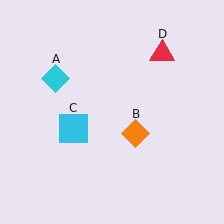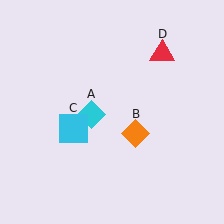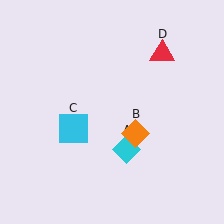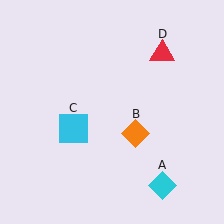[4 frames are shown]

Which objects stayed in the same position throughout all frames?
Orange diamond (object B) and cyan square (object C) and red triangle (object D) remained stationary.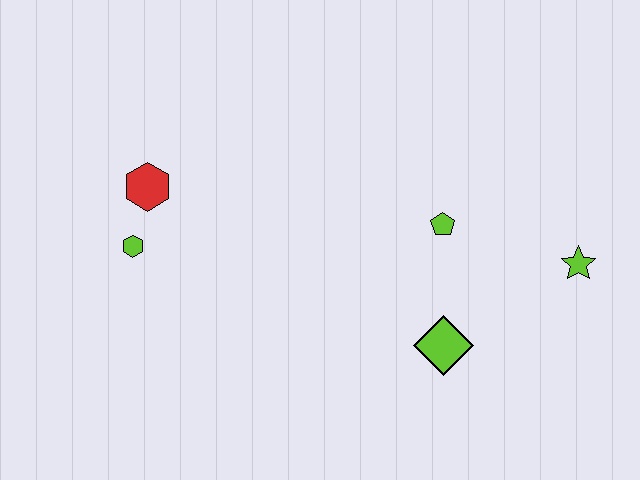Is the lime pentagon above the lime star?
Yes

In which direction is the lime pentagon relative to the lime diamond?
The lime pentagon is above the lime diamond.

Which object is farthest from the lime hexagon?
The lime star is farthest from the lime hexagon.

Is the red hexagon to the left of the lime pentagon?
Yes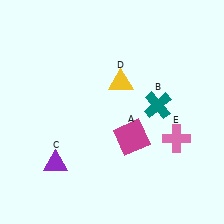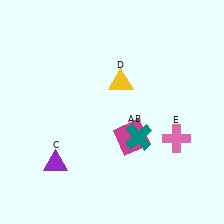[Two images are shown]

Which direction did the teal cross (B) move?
The teal cross (B) moved down.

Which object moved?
The teal cross (B) moved down.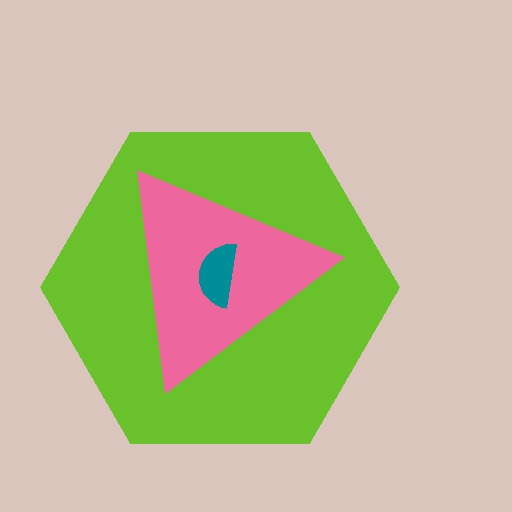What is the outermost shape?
The lime hexagon.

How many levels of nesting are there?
3.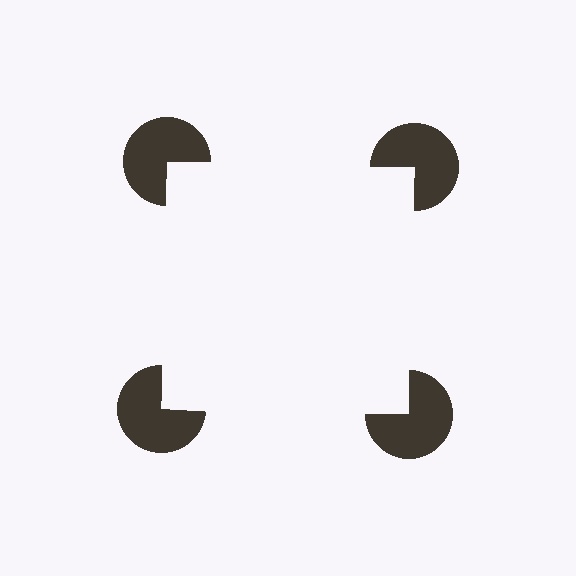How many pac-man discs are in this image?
There are 4 — one at each vertex of the illusory square.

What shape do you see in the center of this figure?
An illusory square — its edges are inferred from the aligned wedge cuts in the pac-man discs, not physically drawn.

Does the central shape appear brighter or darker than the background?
It typically appears slightly brighter than the background, even though no actual brightness change is drawn.